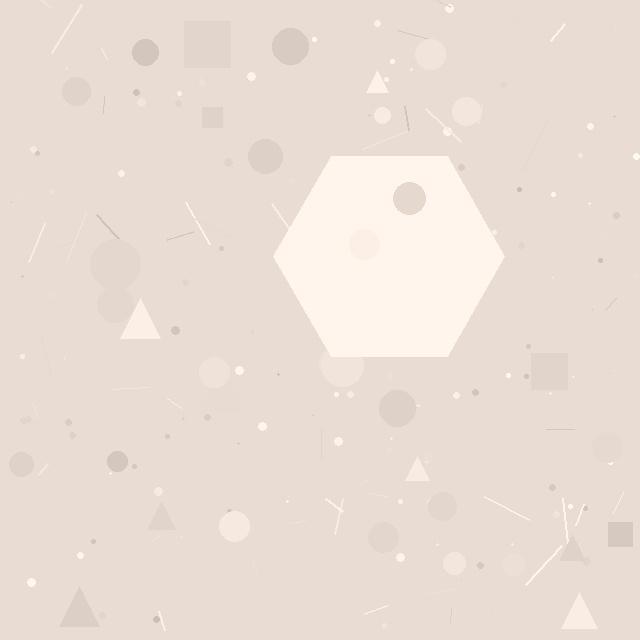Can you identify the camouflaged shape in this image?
The camouflaged shape is a hexagon.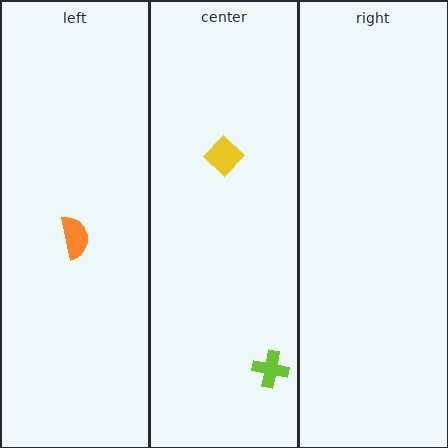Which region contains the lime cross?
The center region.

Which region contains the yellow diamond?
The center region.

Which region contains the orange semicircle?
The left region.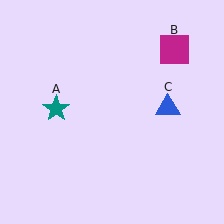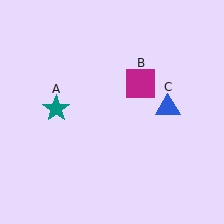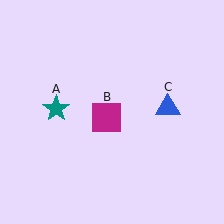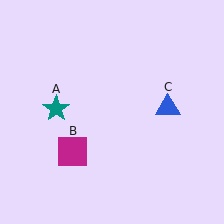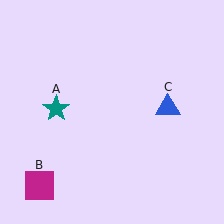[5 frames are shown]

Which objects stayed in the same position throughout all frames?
Teal star (object A) and blue triangle (object C) remained stationary.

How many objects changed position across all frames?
1 object changed position: magenta square (object B).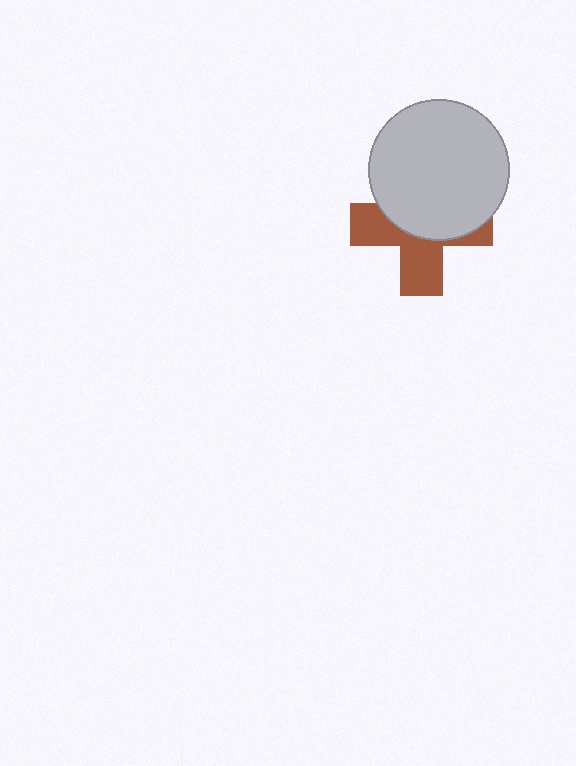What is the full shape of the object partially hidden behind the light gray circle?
The partially hidden object is a brown cross.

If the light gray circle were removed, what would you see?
You would see the complete brown cross.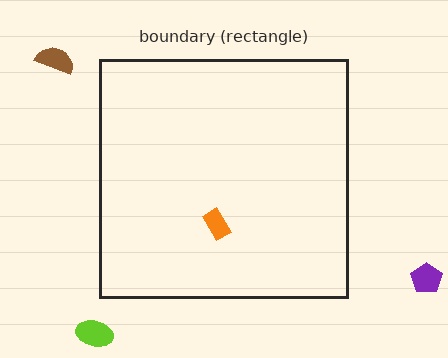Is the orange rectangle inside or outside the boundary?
Inside.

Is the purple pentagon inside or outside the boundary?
Outside.